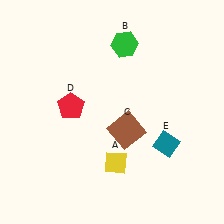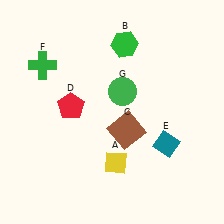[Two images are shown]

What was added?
A green cross (F), a green circle (G) were added in Image 2.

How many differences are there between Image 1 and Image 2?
There are 2 differences between the two images.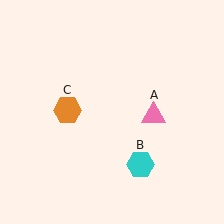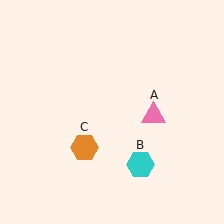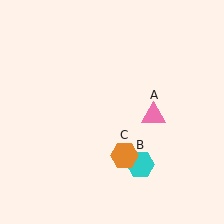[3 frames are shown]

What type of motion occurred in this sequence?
The orange hexagon (object C) rotated counterclockwise around the center of the scene.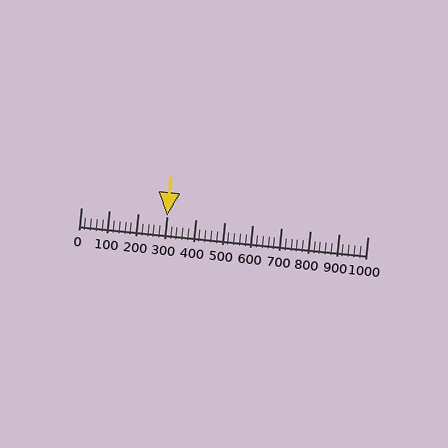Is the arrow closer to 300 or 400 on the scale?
The arrow is closer to 300.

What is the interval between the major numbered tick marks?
The major tick marks are spaced 100 units apart.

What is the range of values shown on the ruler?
The ruler shows values from 0 to 1000.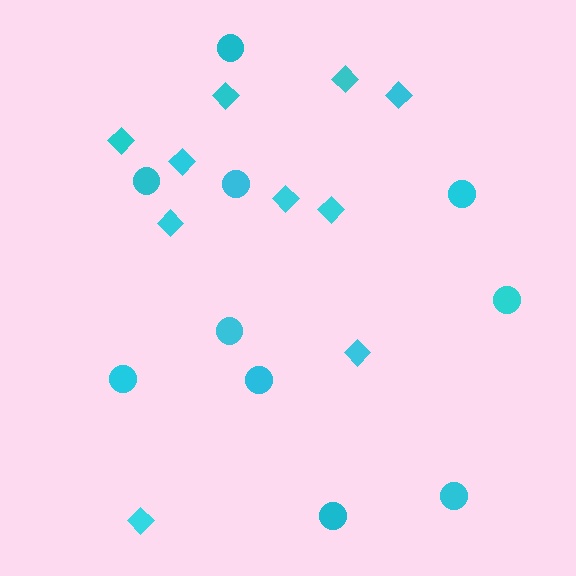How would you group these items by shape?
There are 2 groups: one group of diamonds (10) and one group of circles (10).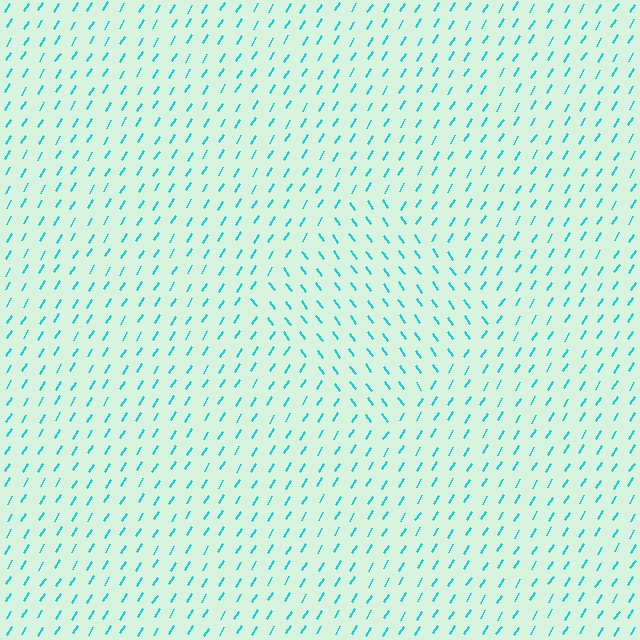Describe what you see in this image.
The image is filled with small cyan line segments. A diamond region in the image has lines oriented differently from the surrounding lines, creating a visible texture boundary.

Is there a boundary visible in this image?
Yes, there is a texture boundary formed by a change in line orientation.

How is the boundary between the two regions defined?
The boundary is defined purely by a change in line orientation (approximately 68 degrees difference). All lines are the same color and thickness.